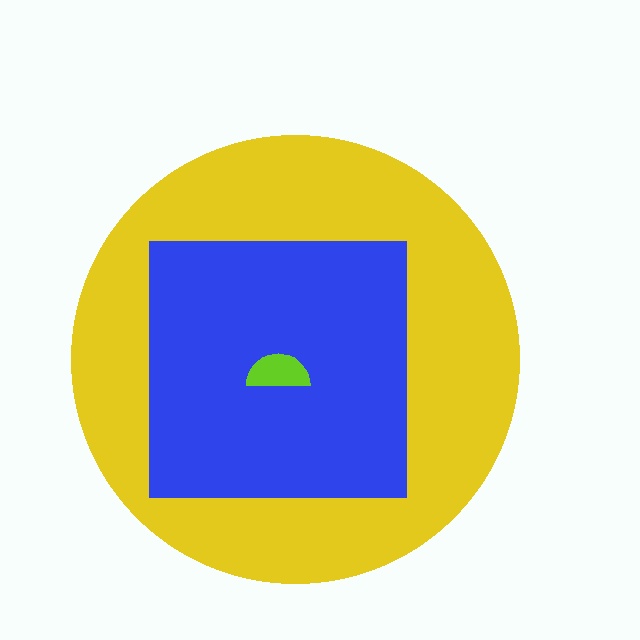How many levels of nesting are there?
3.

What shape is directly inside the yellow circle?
The blue square.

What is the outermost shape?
The yellow circle.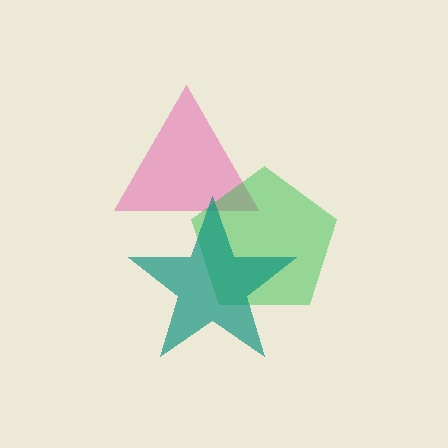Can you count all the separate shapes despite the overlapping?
Yes, there are 3 separate shapes.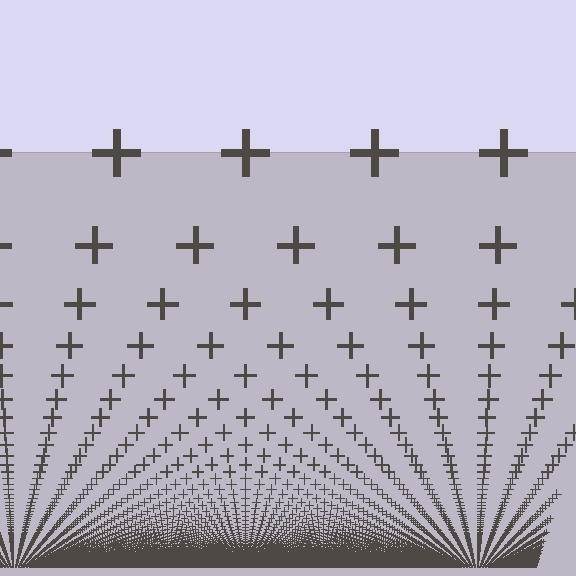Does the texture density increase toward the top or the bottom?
Density increases toward the bottom.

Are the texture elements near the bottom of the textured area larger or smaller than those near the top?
Smaller. The gradient is inverted — elements near the bottom are smaller and denser.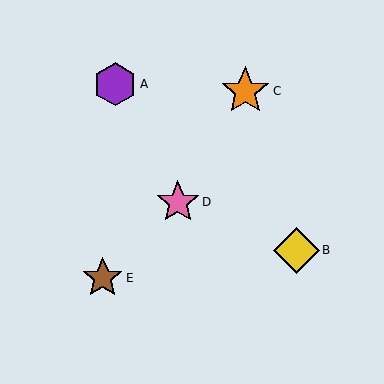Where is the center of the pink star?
The center of the pink star is at (178, 202).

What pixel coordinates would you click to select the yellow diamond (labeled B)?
Click at (296, 250) to select the yellow diamond B.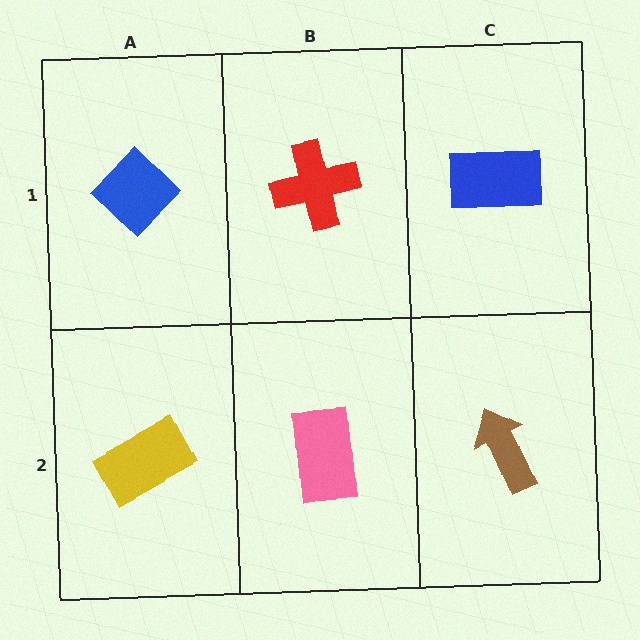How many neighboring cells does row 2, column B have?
3.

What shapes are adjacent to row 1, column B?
A pink rectangle (row 2, column B), a blue diamond (row 1, column A), a blue rectangle (row 1, column C).